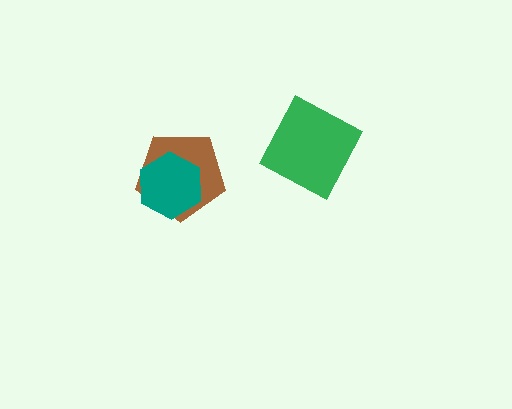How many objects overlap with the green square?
0 objects overlap with the green square.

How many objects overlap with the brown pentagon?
1 object overlaps with the brown pentagon.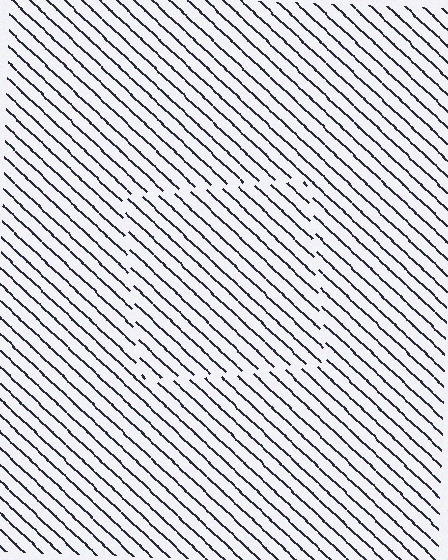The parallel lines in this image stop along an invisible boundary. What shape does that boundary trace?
An illusory square. The interior of the shape contains the same grating, shifted by half a period — the contour is defined by the phase discontinuity where line-ends from the inner and outer gratings abut.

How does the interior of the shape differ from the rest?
The interior of the shape contains the same grating, shifted by half a period — the contour is defined by the phase discontinuity where line-ends from the inner and outer gratings abut.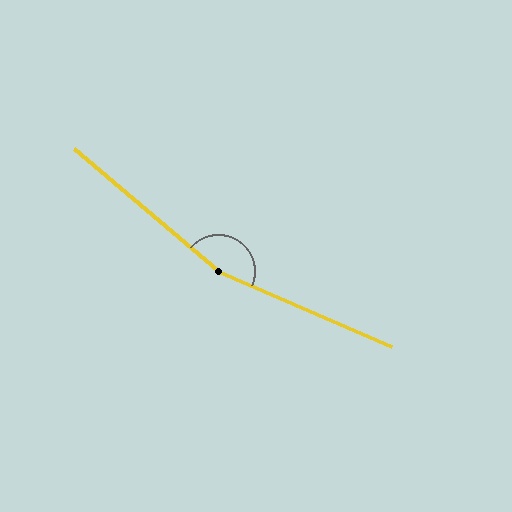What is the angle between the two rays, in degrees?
Approximately 163 degrees.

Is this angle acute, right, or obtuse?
It is obtuse.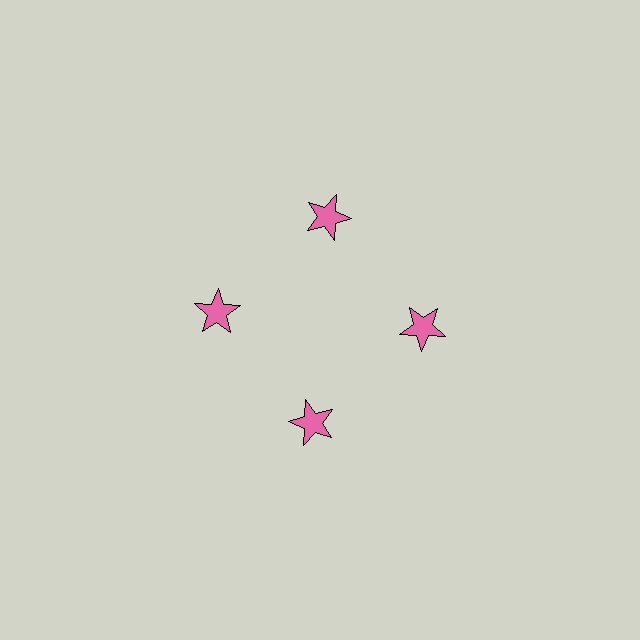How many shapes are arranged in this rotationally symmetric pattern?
There are 4 shapes, arranged in 4 groups of 1.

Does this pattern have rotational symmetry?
Yes, this pattern has 4-fold rotational symmetry. It looks the same after rotating 90 degrees around the center.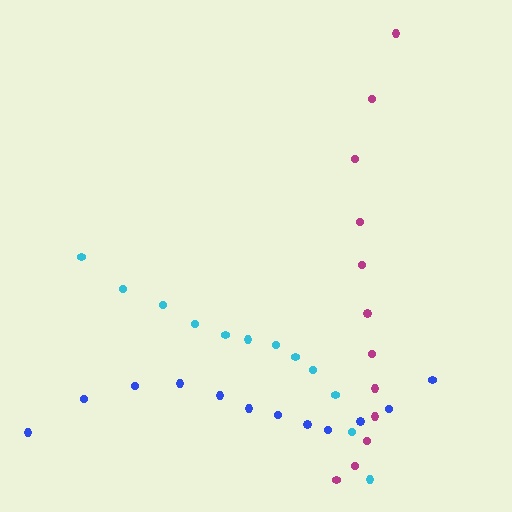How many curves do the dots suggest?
There are 3 distinct paths.